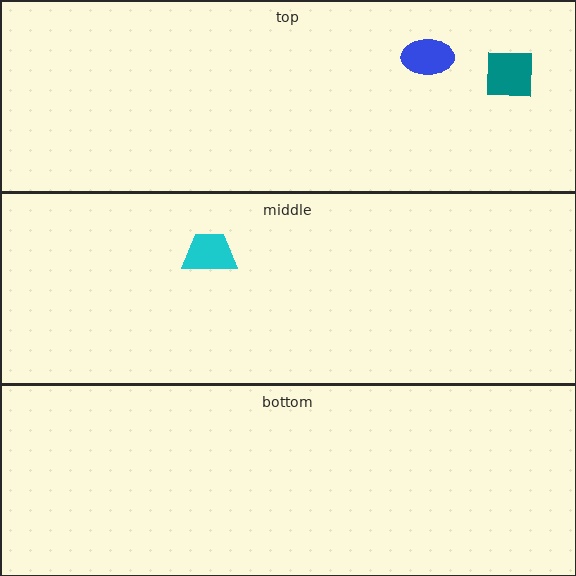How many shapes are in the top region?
2.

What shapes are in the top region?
The teal square, the blue ellipse.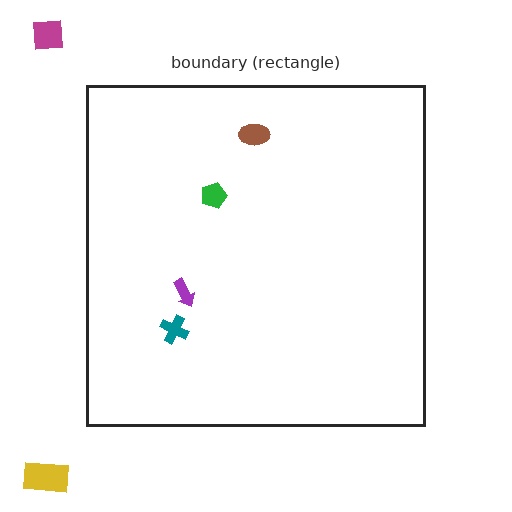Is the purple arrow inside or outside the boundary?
Inside.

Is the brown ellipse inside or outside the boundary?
Inside.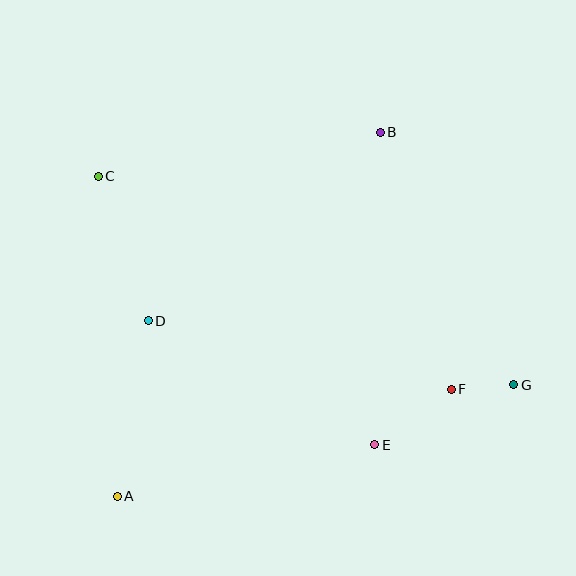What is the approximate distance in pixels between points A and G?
The distance between A and G is approximately 412 pixels.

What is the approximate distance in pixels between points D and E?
The distance between D and E is approximately 258 pixels.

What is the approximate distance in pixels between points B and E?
The distance between B and E is approximately 313 pixels.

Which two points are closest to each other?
Points F and G are closest to each other.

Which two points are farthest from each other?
Points C and G are farthest from each other.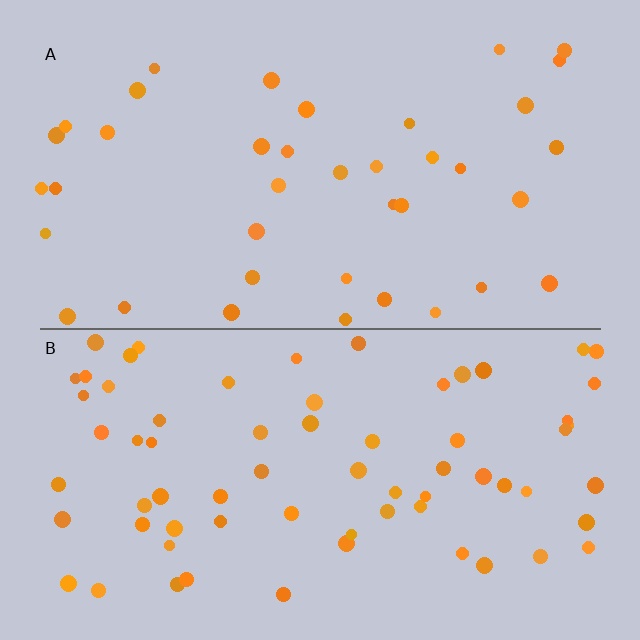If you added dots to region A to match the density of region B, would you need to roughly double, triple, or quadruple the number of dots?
Approximately double.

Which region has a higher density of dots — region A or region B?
B (the bottom).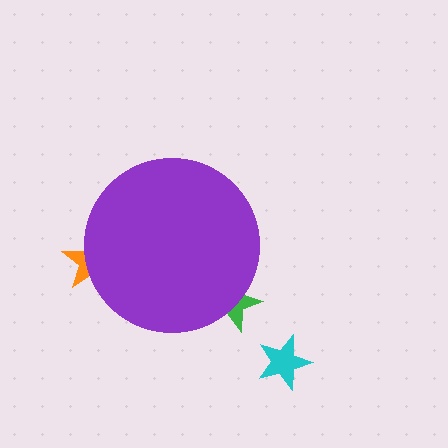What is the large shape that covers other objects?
A purple circle.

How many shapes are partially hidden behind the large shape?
2 shapes are partially hidden.